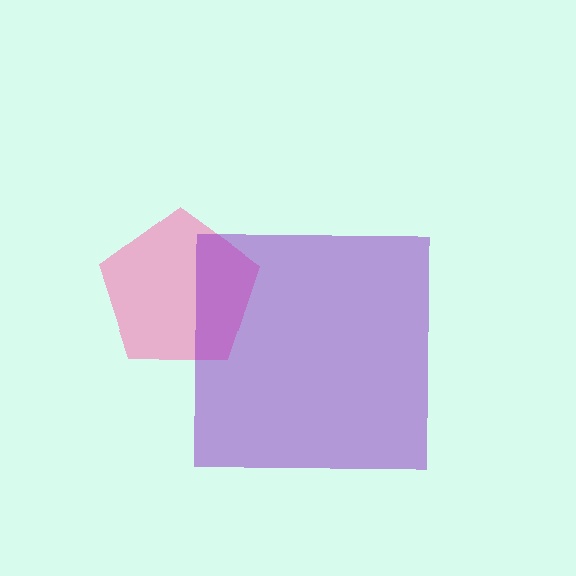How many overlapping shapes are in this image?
There are 2 overlapping shapes in the image.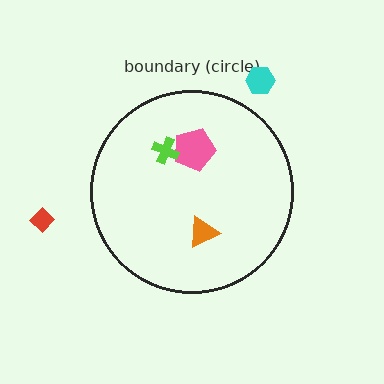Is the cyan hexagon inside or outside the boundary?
Outside.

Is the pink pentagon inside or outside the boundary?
Inside.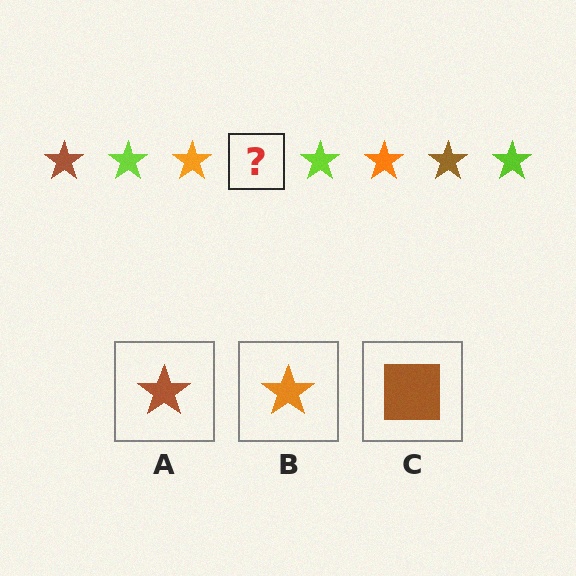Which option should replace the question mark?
Option A.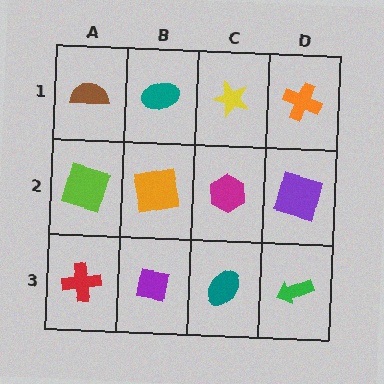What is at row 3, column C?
A teal ellipse.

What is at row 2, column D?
A purple square.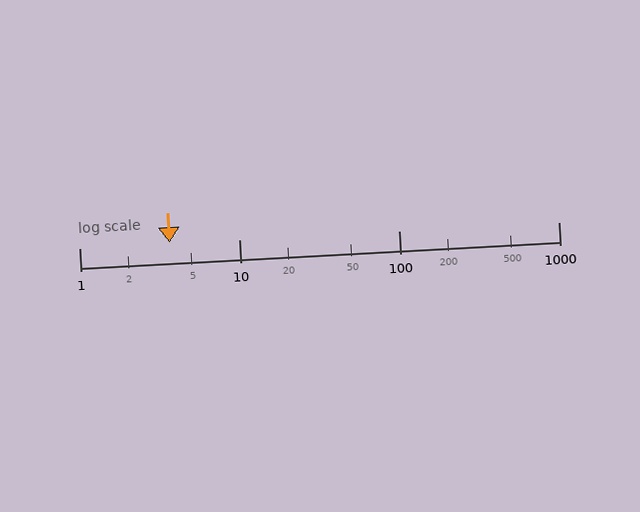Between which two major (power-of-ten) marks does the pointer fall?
The pointer is between 1 and 10.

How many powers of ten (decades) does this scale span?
The scale spans 3 decades, from 1 to 1000.